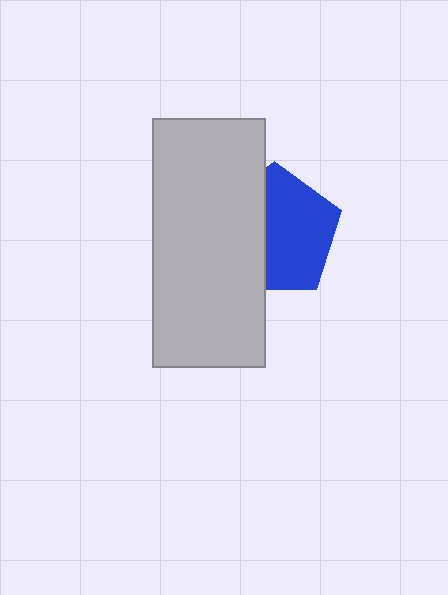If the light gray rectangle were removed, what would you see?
You would see the complete blue pentagon.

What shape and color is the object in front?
The object in front is a light gray rectangle.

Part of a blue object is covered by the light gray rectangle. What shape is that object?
It is a pentagon.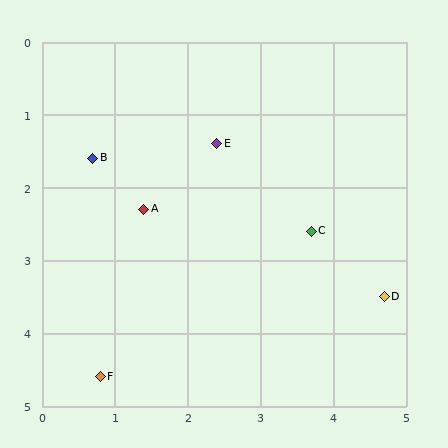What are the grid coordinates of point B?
Point B is at approximately (0.7, 1.6).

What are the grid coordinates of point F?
Point F is at approximately (0.8, 4.6).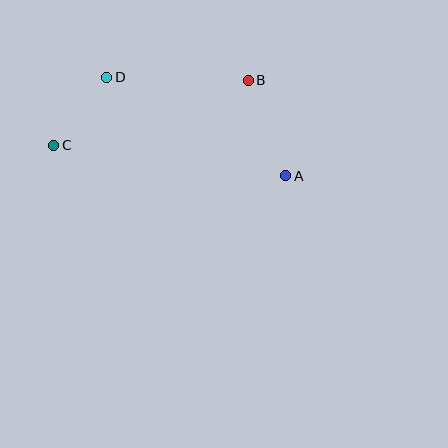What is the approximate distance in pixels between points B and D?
The distance between B and D is approximately 141 pixels.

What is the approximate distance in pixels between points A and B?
The distance between A and B is approximately 103 pixels.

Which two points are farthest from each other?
Points A and C are farthest from each other.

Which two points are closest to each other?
Points C and D are closest to each other.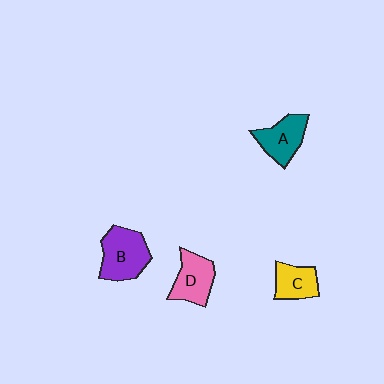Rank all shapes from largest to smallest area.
From largest to smallest: B (purple), D (pink), A (teal), C (yellow).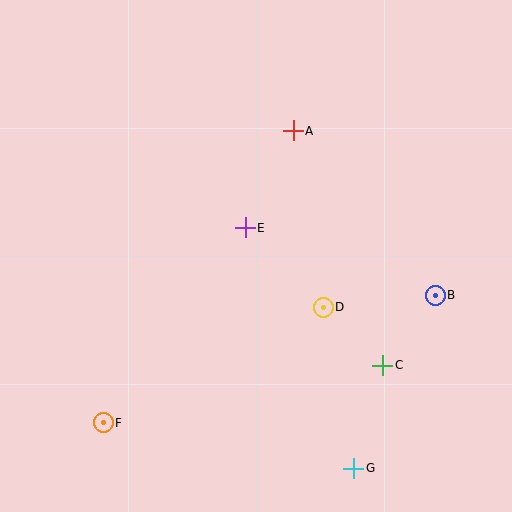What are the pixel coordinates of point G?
Point G is at (354, 468).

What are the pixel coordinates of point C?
Point C is at (383, 365).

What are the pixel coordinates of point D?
Point D is at (323, 307).